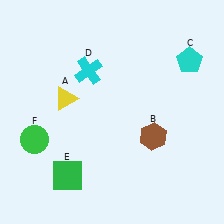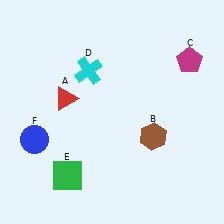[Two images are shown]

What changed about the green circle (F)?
In Image 1, F is green. In Image 2, it changed to blue.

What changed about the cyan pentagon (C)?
In Image 1, C is cyan. In Image 2, it changed to magenta.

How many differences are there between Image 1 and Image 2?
There are 3 differences between the two images.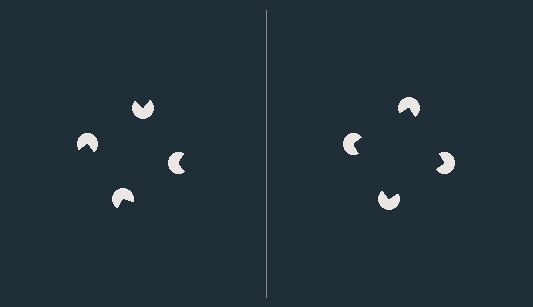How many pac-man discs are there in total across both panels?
8 — 4 on each side.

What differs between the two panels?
The pac-man discs are positioned identically on both sides; only the wedge orientations differ. On the right they align to a square; on the left they are misaligned.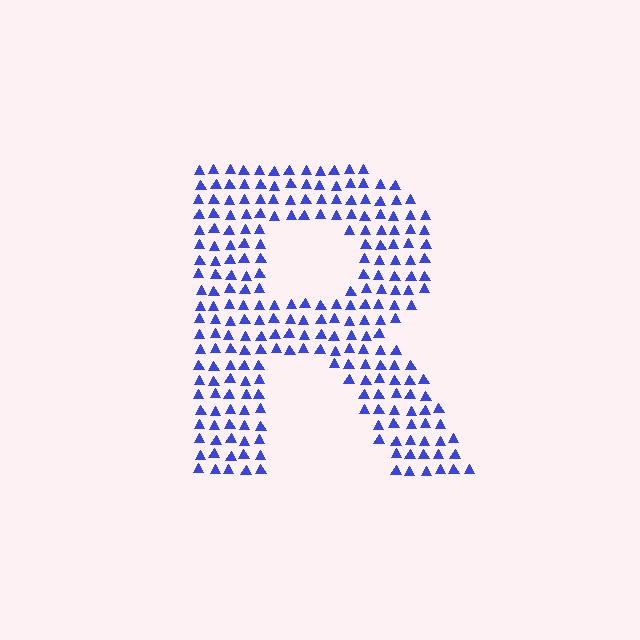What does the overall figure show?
The overall figure shows the letter R.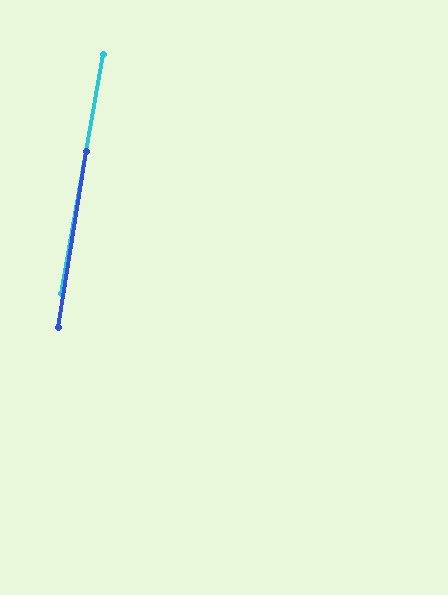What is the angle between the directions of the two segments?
Approximately 1 degree.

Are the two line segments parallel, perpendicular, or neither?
Parallel — their directions differ by only 1.1°.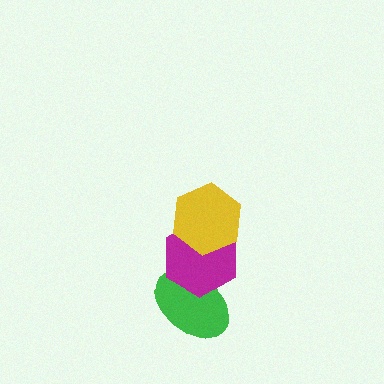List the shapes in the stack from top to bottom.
From top to bottom: the yellow hexagon, the magenta hexagon, the green ellipse.